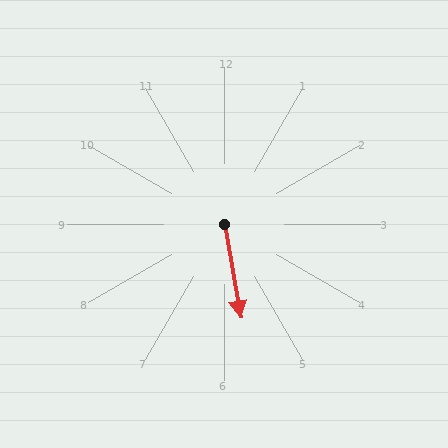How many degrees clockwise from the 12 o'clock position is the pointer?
Approximately 170 degrees.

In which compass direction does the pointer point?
South.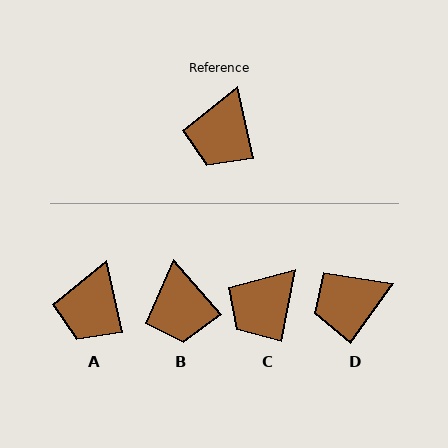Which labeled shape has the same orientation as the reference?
A.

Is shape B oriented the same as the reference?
No, it is off by about 28 degrees.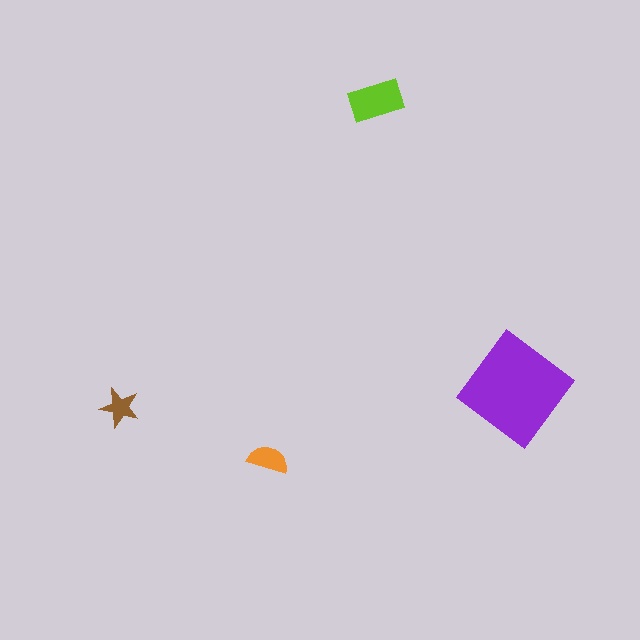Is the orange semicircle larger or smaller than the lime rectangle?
Smaller.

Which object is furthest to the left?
The brown star is leftmost.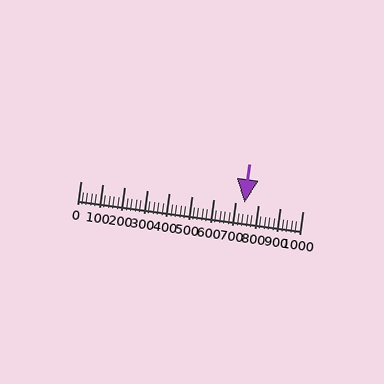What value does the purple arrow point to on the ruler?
The purple arrow points to approximately 740.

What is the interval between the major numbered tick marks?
The major tick marks are spaced 100 units apart.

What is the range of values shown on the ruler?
The ruler shows values from 0 to 1000.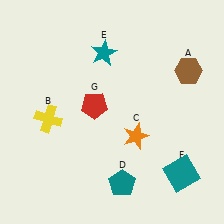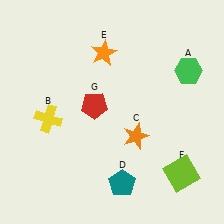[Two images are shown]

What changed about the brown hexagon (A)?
In Image 1, A is brown. In Image 2, it changed to green.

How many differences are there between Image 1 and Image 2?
There are 3 differences between the two images.